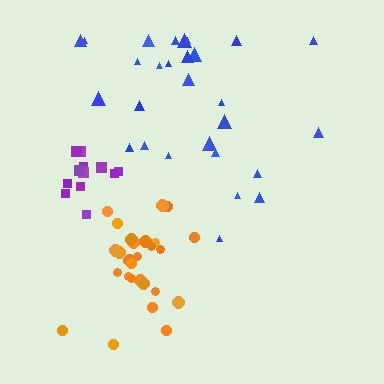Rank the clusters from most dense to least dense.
purple, orange, blue.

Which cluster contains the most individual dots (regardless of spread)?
Blue (29).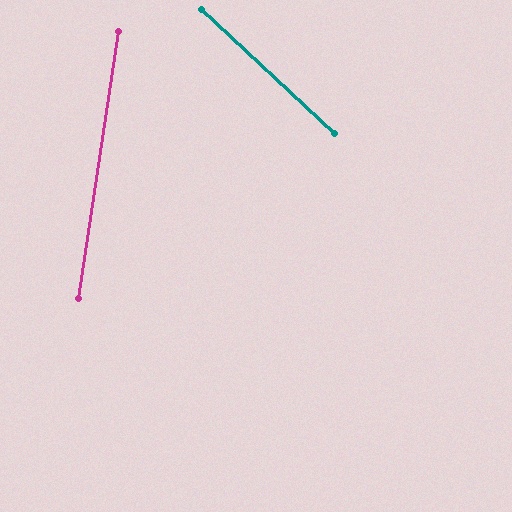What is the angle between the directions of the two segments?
Approximately 56 degrees.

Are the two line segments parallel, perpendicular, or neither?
Neither parallel nor perpendicular — they differ by about 56°.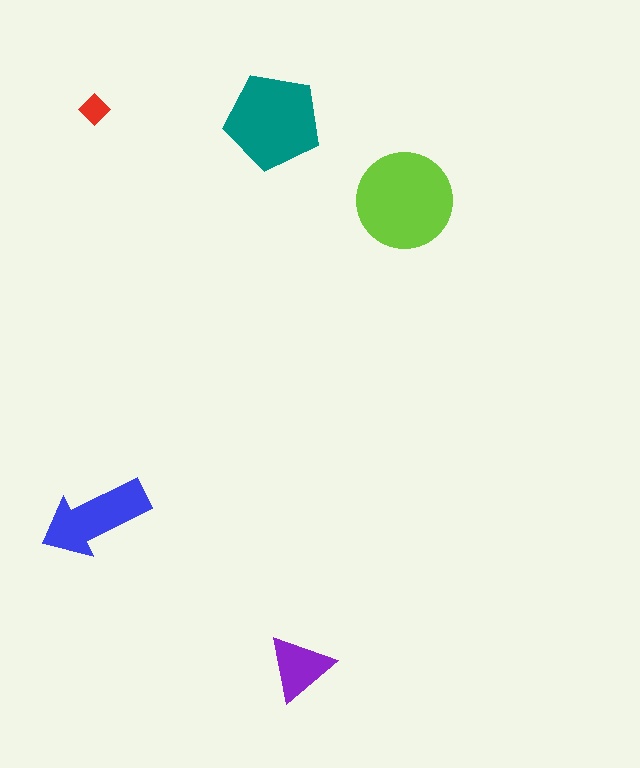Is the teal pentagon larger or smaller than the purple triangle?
Larger.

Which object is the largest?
The lime circle.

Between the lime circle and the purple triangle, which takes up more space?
The lime circle.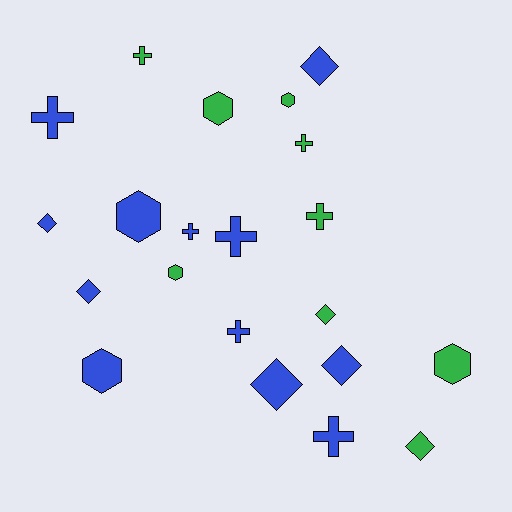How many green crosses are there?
There are 3 green crosses.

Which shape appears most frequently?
Cross, with 8 objects.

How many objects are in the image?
There are 21 objects.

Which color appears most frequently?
Blue, with 12 objects.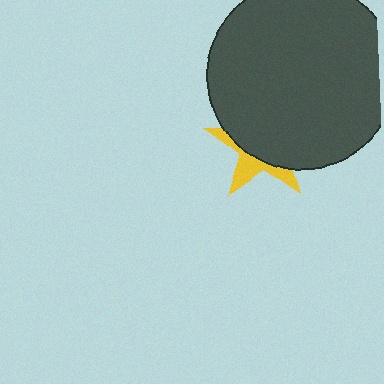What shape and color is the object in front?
The object in front is a dark gray circle.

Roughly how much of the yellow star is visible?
A small part of it is visible (roughly 33%).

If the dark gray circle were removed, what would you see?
You would see the complete yellow star.